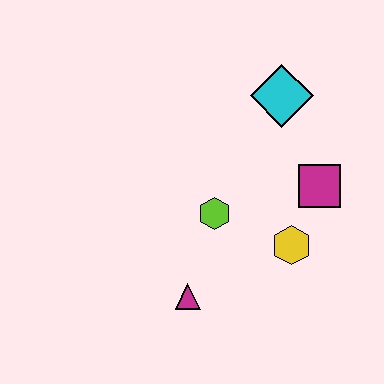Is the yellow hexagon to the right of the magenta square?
No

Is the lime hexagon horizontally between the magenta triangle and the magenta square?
Yes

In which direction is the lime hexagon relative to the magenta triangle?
The lime hexagon is above the magenta triangle.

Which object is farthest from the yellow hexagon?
The cyan diamond is farthest from the yellow hexagon.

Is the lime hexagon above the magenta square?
No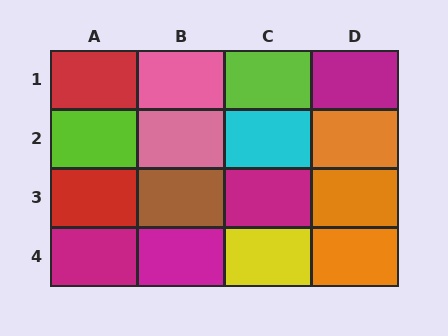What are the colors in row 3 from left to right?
Red, brown, magenta, orange.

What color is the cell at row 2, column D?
Orange.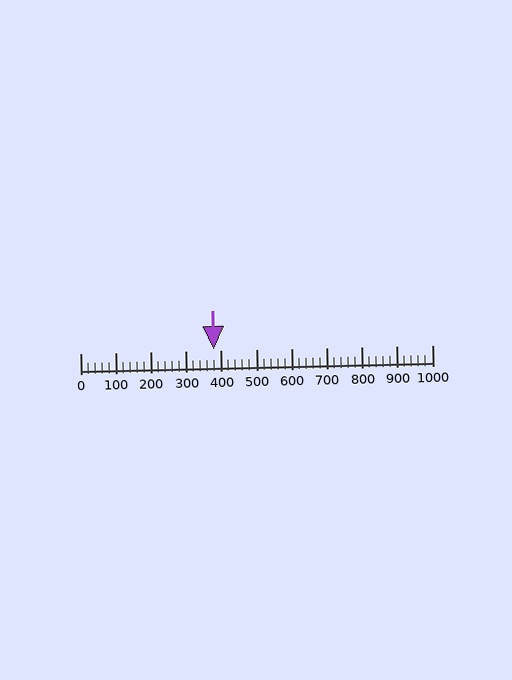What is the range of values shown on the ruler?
The ruler shows values from 0 to 1000.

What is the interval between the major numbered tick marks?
The major tick marks are spaced 100 units apart.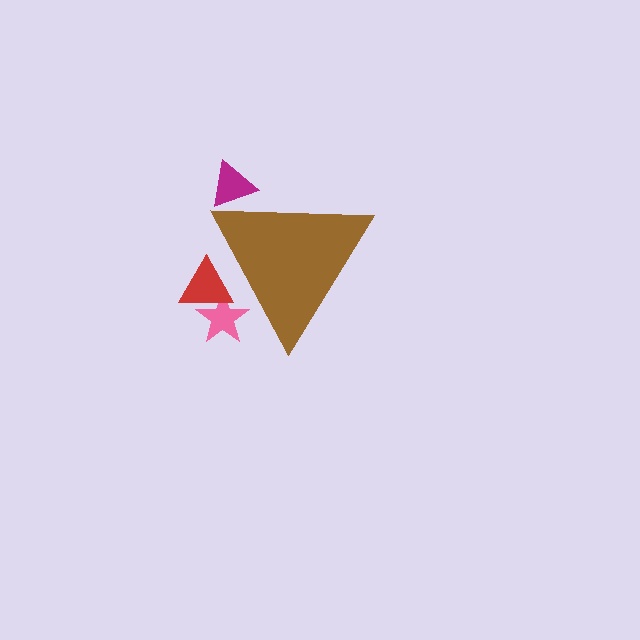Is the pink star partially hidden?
Yes, the pink star is partially hidden behind the brown triangle.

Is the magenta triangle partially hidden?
Yes, the magenta triangle is partially hidden behind the brown triangle.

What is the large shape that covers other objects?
A brown triangle.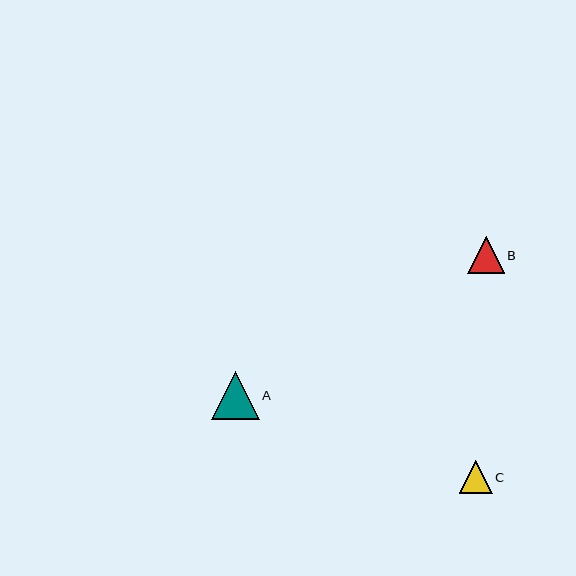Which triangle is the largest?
Triangle A is the largest with a size of approximately 48 pixels.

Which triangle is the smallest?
Triangle C is the smallest with a size of approximately 33 pixels.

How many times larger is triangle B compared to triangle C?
Triangle B is approximately 1.1 times the size of triangle C.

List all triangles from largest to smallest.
From largest to smallest: A, B, C.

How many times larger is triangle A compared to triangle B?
Triangle A is approximately 1.3 times the size of triangle B.